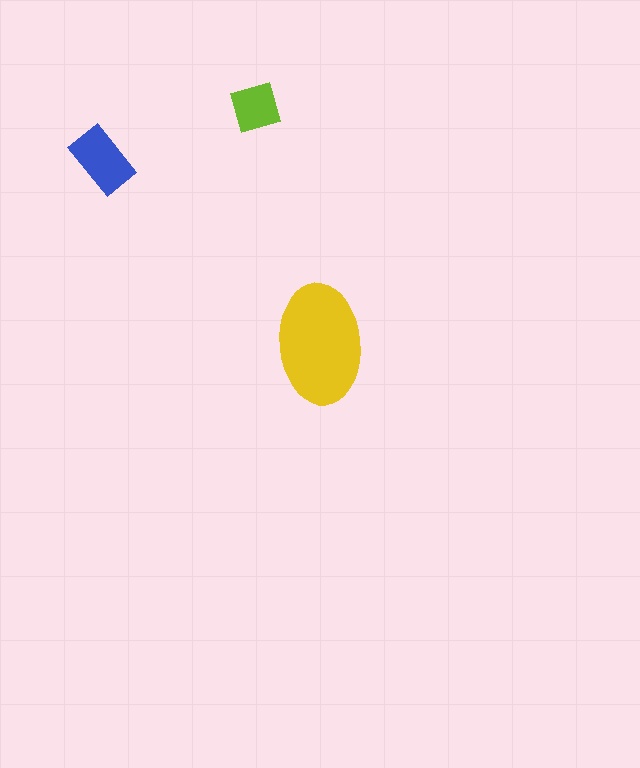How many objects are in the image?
There are 3 objects in the image.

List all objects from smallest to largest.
The lime square, the blue rectangle, the yellow ellipse.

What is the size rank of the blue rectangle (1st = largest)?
2nd.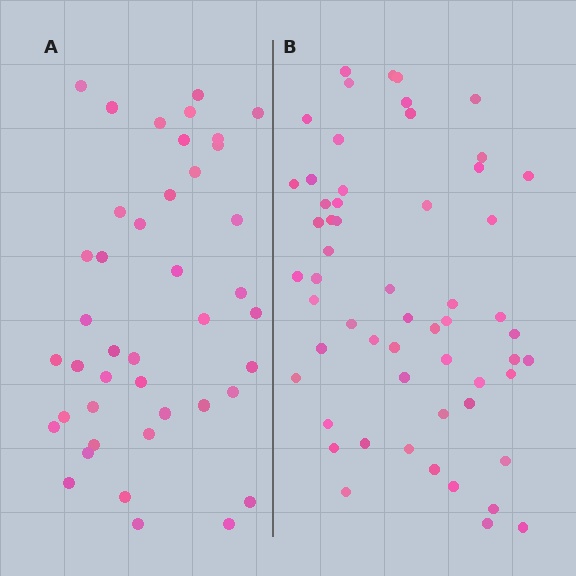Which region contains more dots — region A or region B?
Region B (the right region) has more dots.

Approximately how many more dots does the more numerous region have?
Region B has approximately 15 more dots than region A.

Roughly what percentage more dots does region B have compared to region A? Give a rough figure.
About 35% more.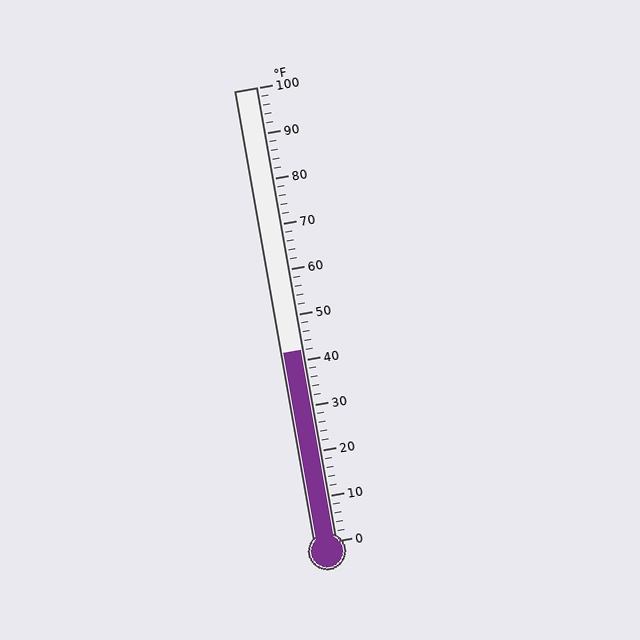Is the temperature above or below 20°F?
The temperature is above 20°F.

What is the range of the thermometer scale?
The thermometer scale ranges from 0°F to 100°F.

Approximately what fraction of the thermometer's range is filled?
The thermometer is filled to approximately 40% of its range.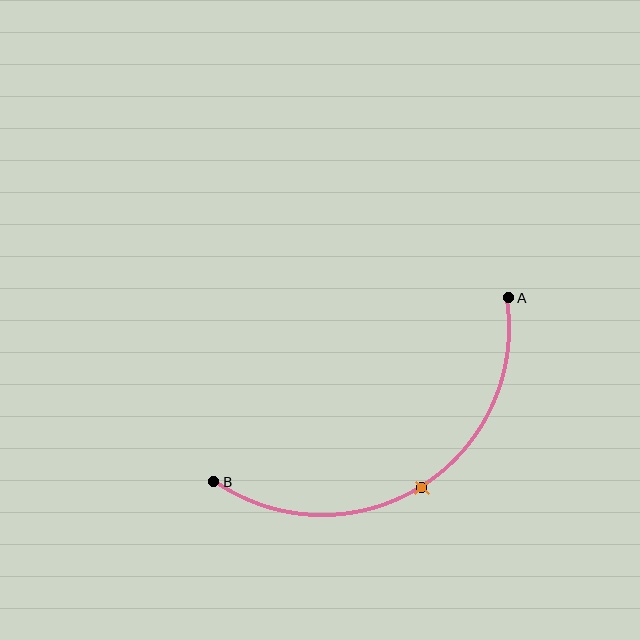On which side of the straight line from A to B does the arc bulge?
The arc bulges below the straight line connecting A and B.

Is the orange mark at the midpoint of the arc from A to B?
Yes. The orange mark lies on the arc at equal arc-length from both A and B — it is the arc midpoint.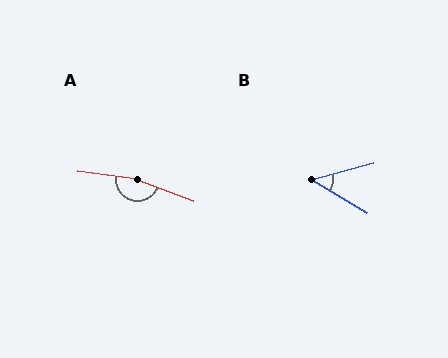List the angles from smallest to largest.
B (46°), A (167°).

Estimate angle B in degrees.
Approximately 46 degrees.